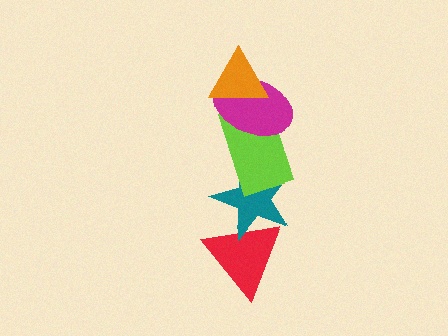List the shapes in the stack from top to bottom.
From top to bottom: the orange triangle, the magenta ellipse, the lime rectangle, the teal star, the red triangle.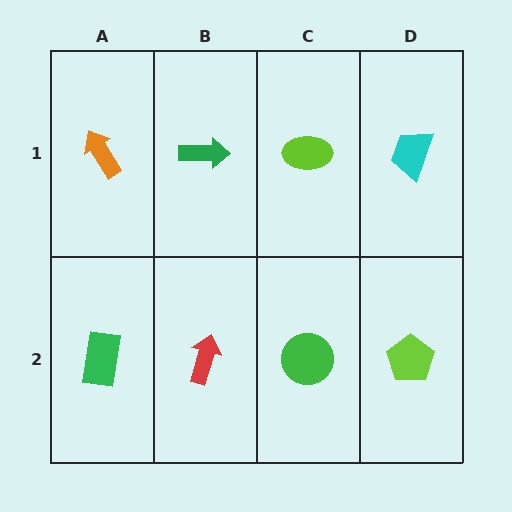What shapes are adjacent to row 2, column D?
A cyan trapezoid (row 1, column D), a green circle (row 2, column C).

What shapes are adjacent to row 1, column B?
A red arrow (row 2, column B), an orange arrow (row 1, column A), a lime ellipse (row 1, column C).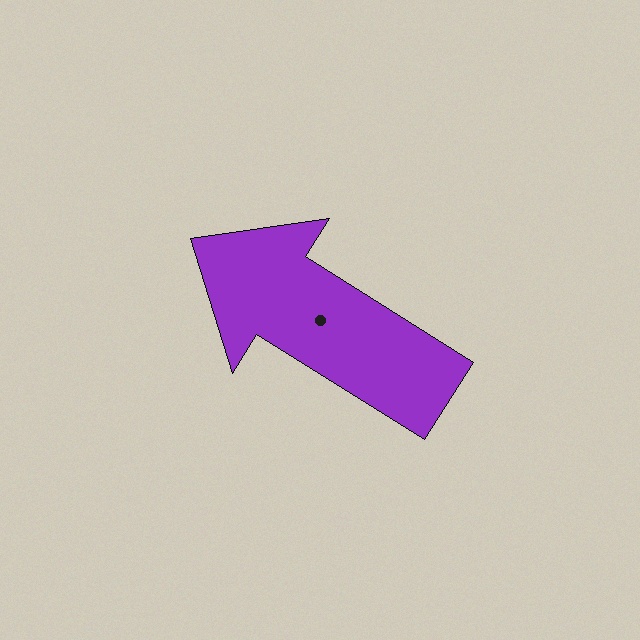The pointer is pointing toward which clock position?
Roughly 10 o'clock.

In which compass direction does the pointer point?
Northwest.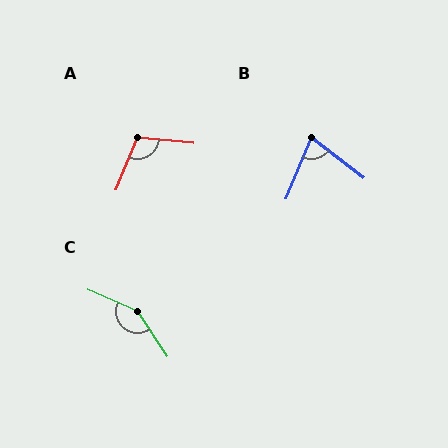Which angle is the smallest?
B, at approximately 75 degrees.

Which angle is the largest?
C, at approximately 147 degrees.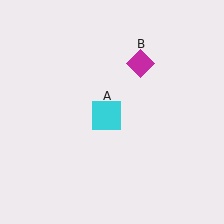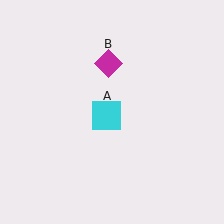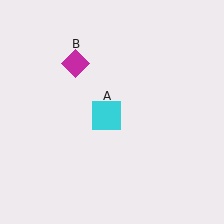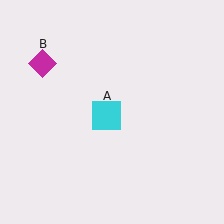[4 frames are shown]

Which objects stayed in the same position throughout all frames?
Cyan square (object A) remained stationary.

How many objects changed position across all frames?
1 object changed position: magenta diamond (object B).